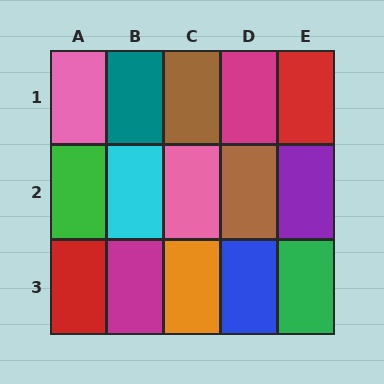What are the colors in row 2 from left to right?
Green, cyan, pink, brown, purple.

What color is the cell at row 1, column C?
Brown.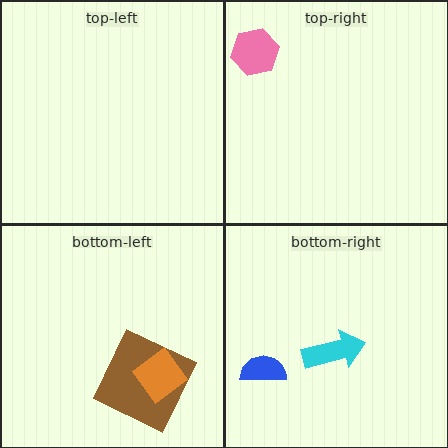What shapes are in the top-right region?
The pink hexagon.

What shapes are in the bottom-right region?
The cyan arrow, the blue semicircle.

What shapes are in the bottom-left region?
The brown square, the orange diamond.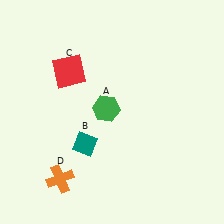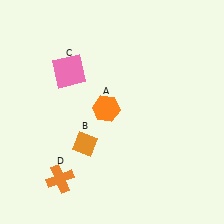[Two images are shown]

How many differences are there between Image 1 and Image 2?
There are 3 differences between the two images.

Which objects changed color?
A changed from green to orange. B changed from teal to orange. C changed from red to pink.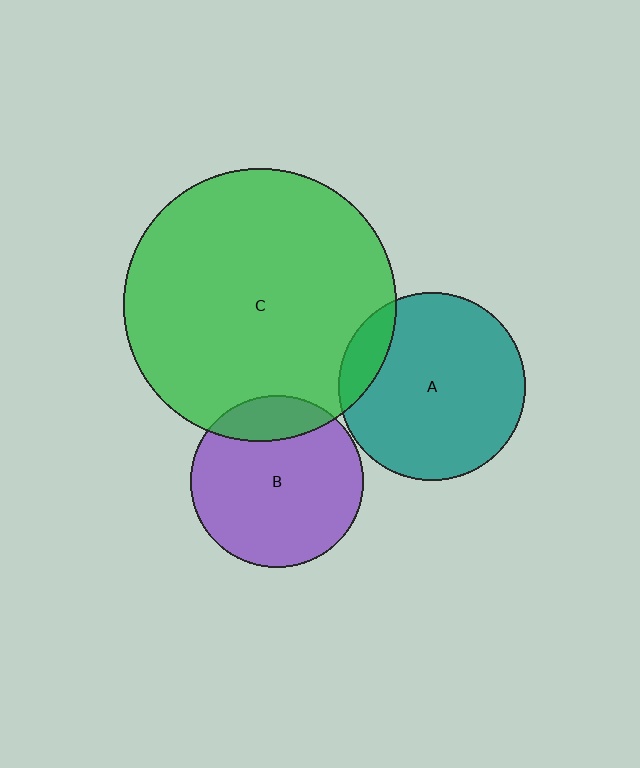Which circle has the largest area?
Circle C (green).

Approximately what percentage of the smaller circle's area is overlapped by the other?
Approximately 10%.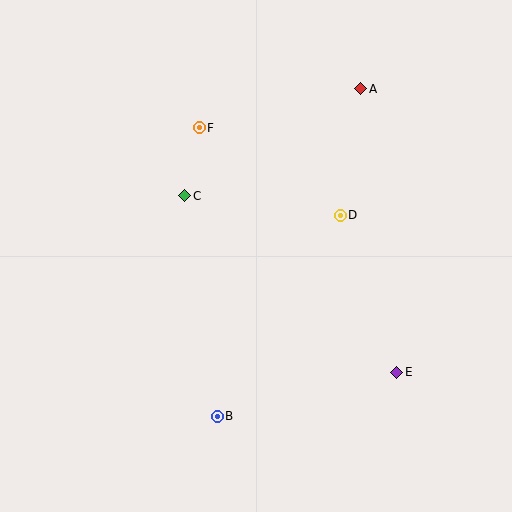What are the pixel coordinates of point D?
Point D is at (340, 215).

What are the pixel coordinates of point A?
Point A is at (361, 89).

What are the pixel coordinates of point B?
Point B is at (217, 416).